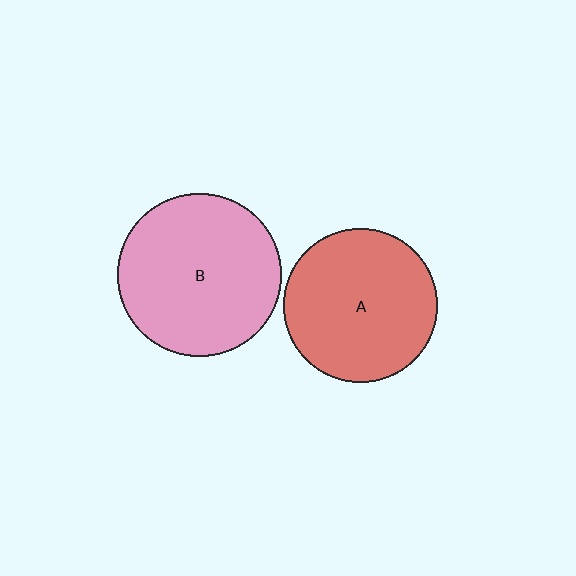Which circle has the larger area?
Circle B (pink).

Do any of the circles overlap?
No, none of the circles overlap.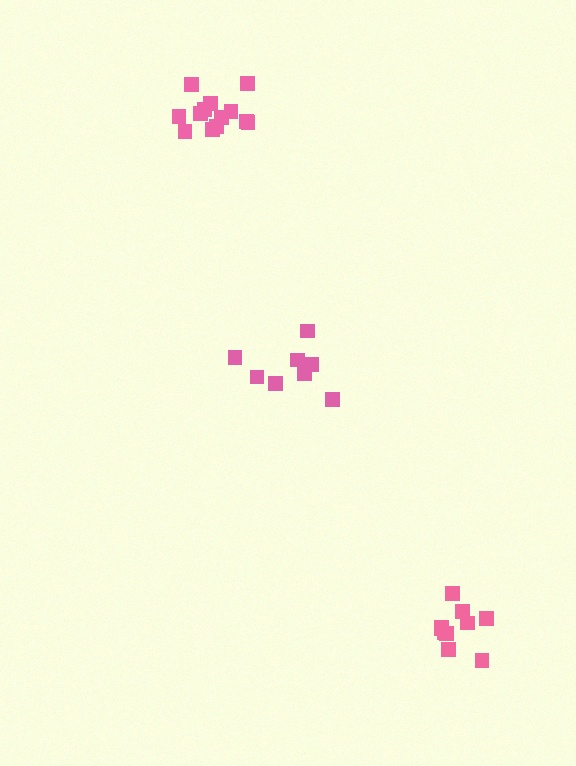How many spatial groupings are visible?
There are 3 spatial groupings.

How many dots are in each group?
Group 1: 8 dots, Group 2: 10 dots, Group 3: 13 dots (31 total).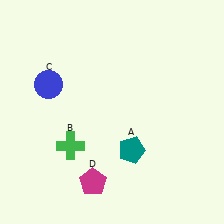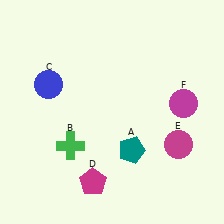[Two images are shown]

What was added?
A magenta circle (E), a magenta circle (F) were added in Image 2.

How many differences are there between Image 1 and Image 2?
There are 2 differences between the two images.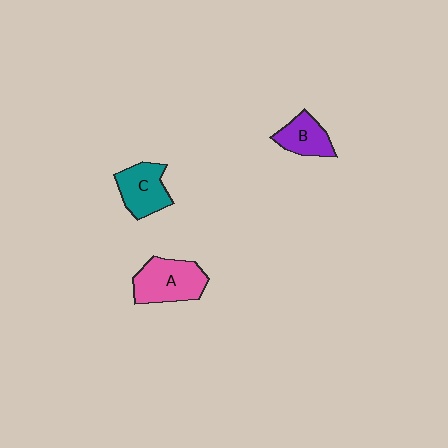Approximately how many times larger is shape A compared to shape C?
Approximately 1.2 times.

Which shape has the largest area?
Shape A (pink).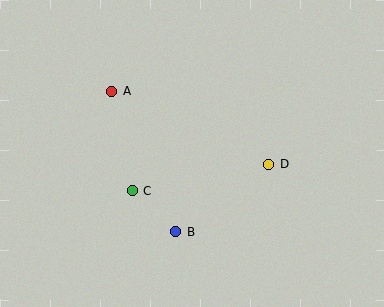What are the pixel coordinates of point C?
Point C is at (132, 191).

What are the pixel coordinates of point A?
Point A is at (112, 91).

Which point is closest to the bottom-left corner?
Point C is closest to the bottom-left corner.